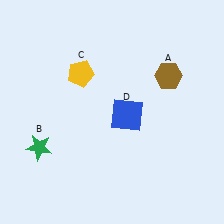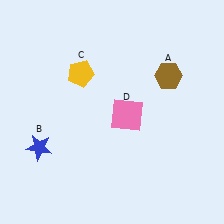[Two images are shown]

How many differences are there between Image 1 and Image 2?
There are 2 differences between the two images.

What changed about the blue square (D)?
In Image 1, D is blue. In Image 2, it changed to pink.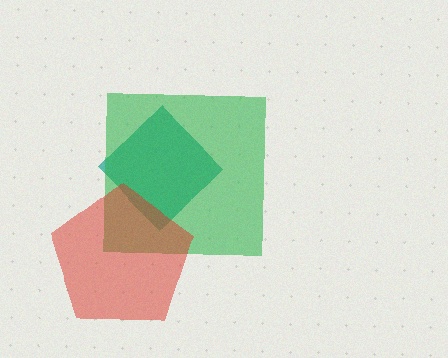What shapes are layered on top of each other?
The layered shapes are: a teal diamond, a green square, a red pentagon.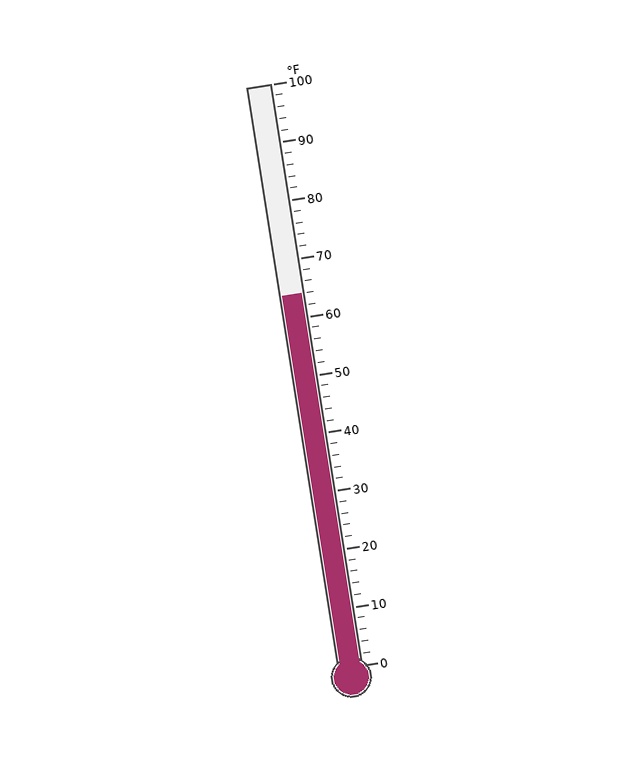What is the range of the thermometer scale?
The thermometer scale ranges from 0°F to 100°F.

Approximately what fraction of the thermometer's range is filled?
The thermometer is filled to approximately 65% of its range.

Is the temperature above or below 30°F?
The temperature is above 30°F.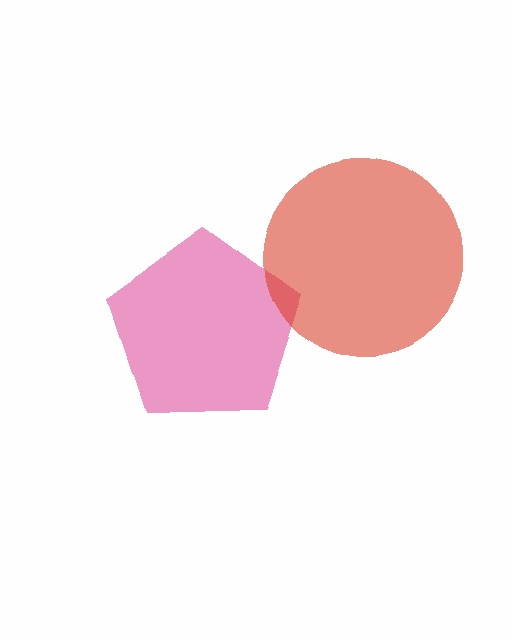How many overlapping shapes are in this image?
There are 2 overlapping shapes in the image.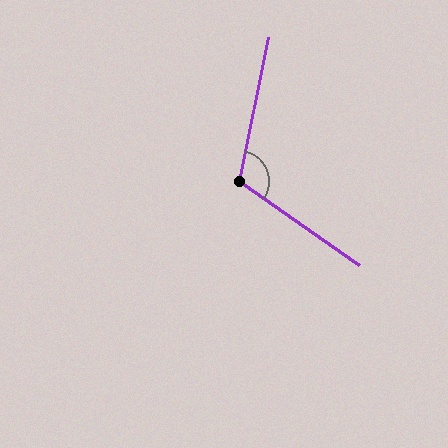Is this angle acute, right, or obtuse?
It is obtuse.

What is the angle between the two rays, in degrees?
Approximately 113 degrees.